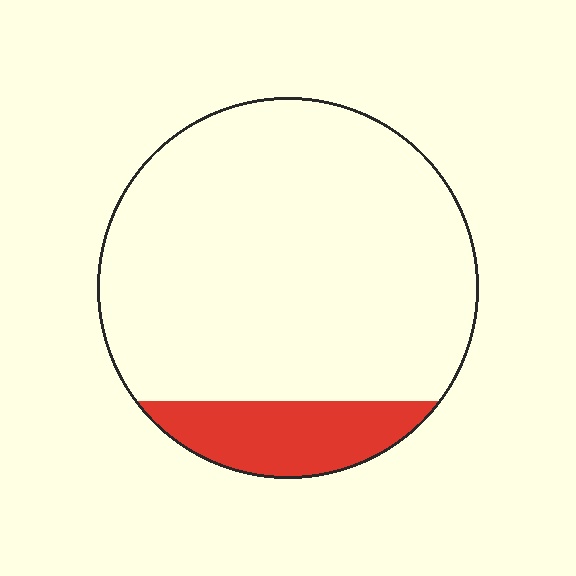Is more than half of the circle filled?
No.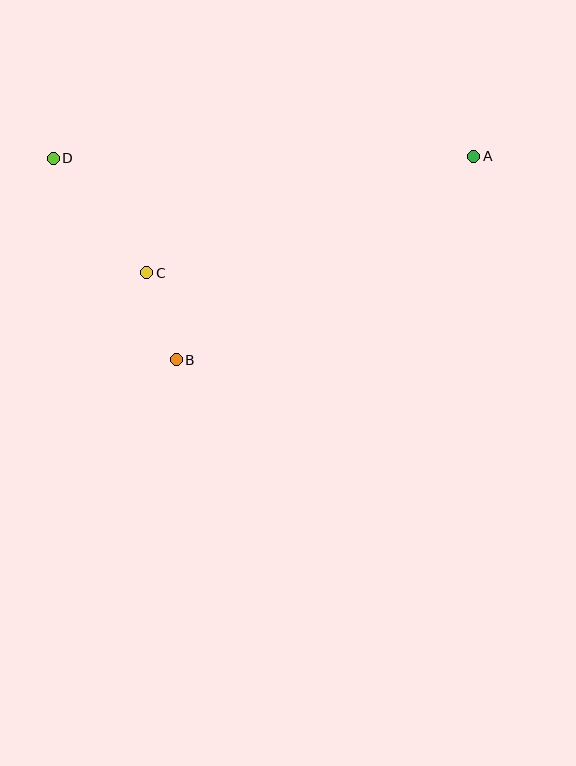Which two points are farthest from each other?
Points A and D are farthest from each other.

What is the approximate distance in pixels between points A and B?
The distance between A and B is approximately 360 pixels.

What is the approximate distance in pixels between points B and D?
The distance between B and D is approximately 236 pixels.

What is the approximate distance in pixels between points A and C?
The distance between A and C is approximately 347 pixels.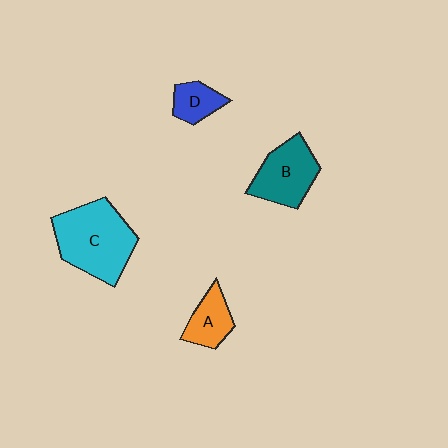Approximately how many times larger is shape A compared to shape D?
Approximately 1.3 times.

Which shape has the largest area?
Shape C (cyan).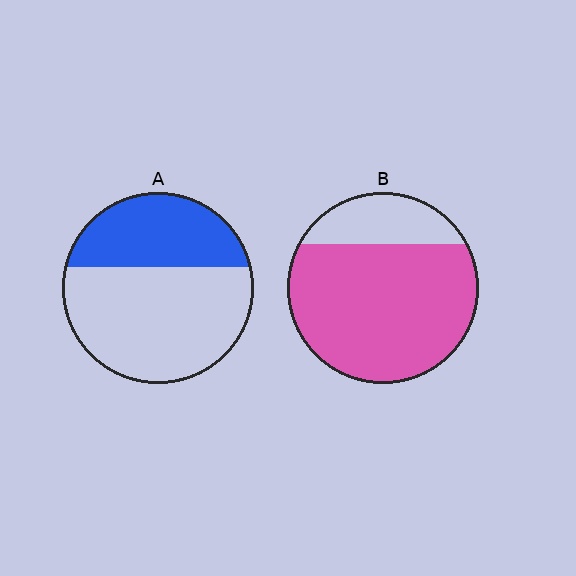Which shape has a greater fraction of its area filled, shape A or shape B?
Shape B.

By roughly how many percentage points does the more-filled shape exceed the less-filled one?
By roughly 40 percentage points (B over A).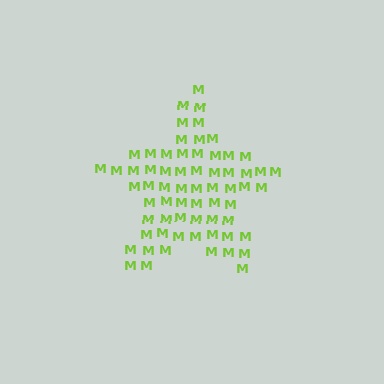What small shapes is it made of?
It is made of small letter M's.